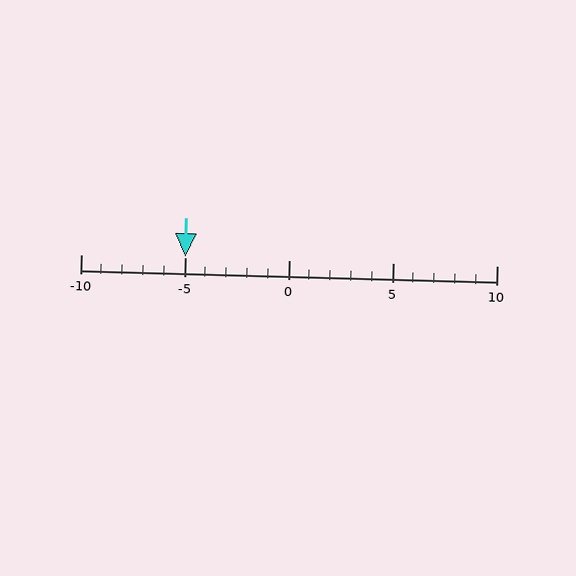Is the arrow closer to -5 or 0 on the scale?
The arrow is closer to -5.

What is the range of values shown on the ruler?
The ruler shows values from -10 to 10.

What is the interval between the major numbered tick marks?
The major tick marks are spaced 5 units apart.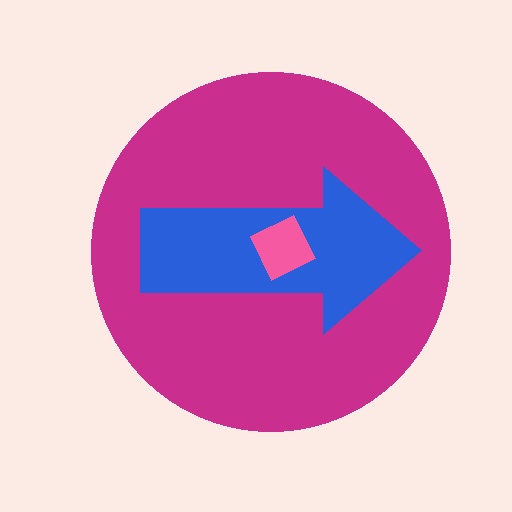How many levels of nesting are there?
3.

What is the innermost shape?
The pink square.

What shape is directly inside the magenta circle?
The blue arrow.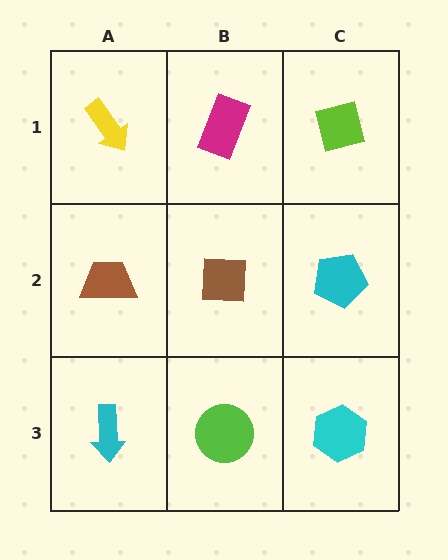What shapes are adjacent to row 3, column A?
A brown trapezoid (row 2, column A), a lime circle (row 3, column B).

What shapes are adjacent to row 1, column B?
A brown square (row 2, column B), a yellow arrow (row 1, column A), a lime square (row 1, column C).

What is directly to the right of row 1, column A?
A magenta rectangle.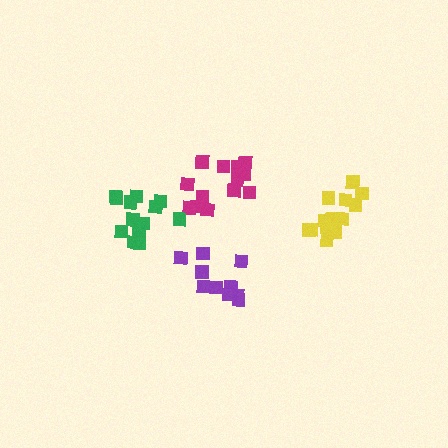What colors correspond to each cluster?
The clusters are colored: purple, magenta, green, yellow.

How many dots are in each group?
Group 1: 10 dots, Group 2: 13 dots, Group 3: 13 dots, Group 4: 14 dots (50 total).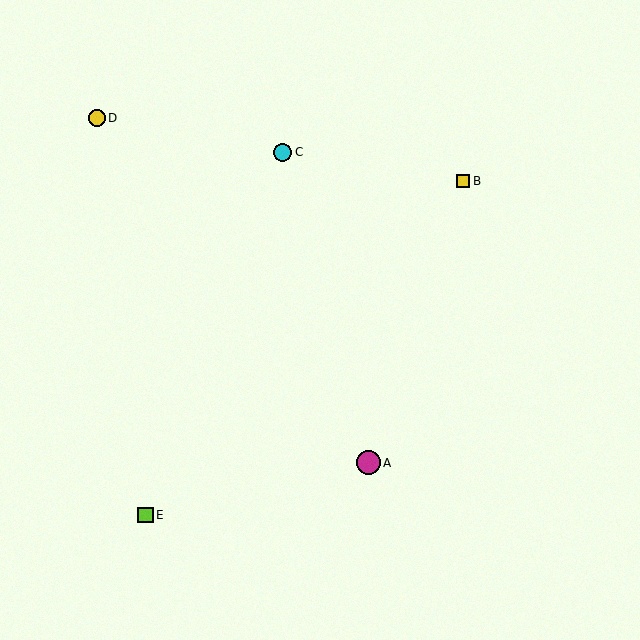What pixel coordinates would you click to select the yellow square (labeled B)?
Click at (463, 181) to select the yellow square B.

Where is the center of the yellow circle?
The center of the yellow circle is at (97, 118).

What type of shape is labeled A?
Shape A is a magenta circle.